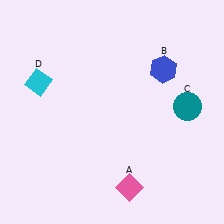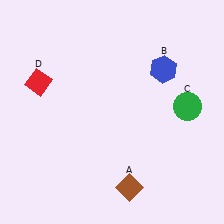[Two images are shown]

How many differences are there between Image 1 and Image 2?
There are 3 differences between the two images.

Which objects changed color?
A changed from pink to brown. C changed from teal to green. D changed from cyan to red.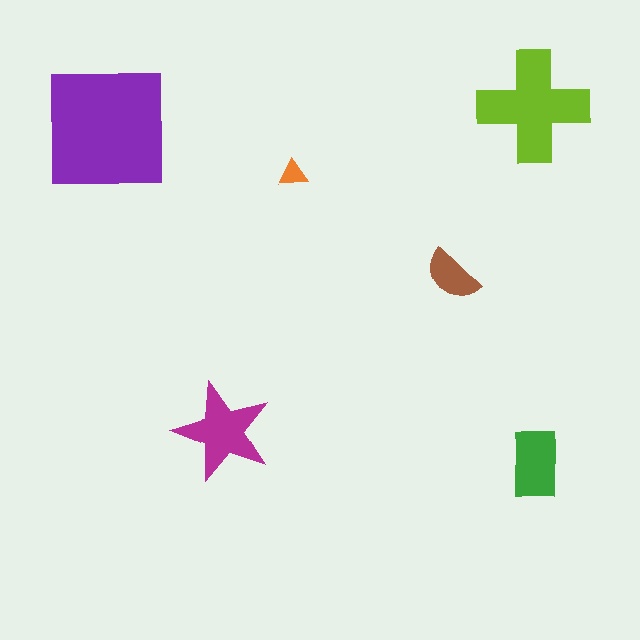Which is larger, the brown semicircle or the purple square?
The purple square.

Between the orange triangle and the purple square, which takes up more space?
The purple square.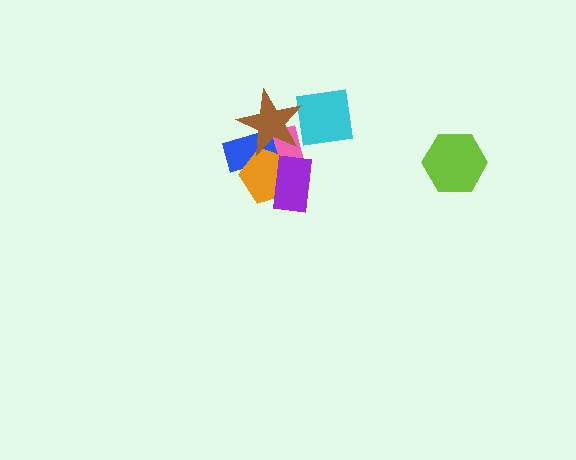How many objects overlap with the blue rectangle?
3 objects overlap with the blue rectangle.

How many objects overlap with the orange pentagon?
4 objects overlap with the orange pentagon.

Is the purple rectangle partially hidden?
No, no other shape covers it.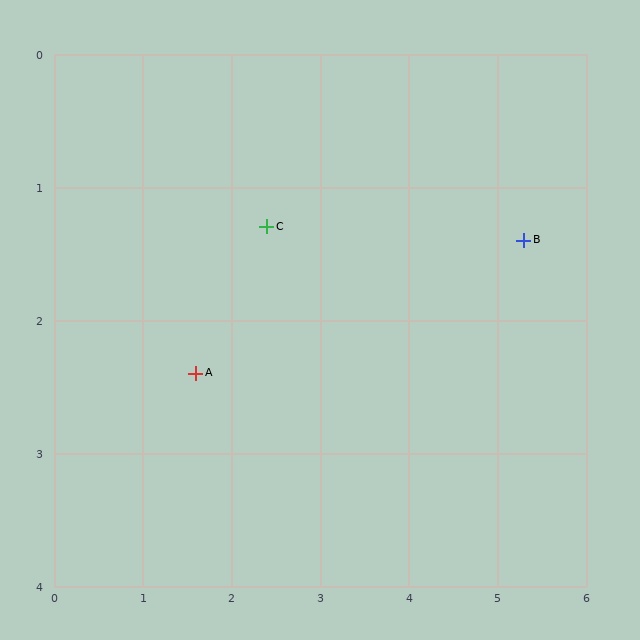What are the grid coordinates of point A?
Point A is at approximately (1.6, 2.4).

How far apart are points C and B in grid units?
Points C and B are about 2.9 grid units apart.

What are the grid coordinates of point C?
Point C is at approximately (2.4, 1.3).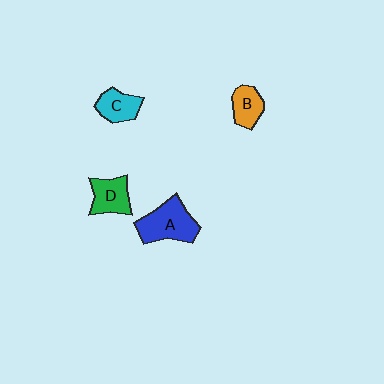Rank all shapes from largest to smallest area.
From largest to smallest: A (blue), D (green), C (cyan), B (orange).